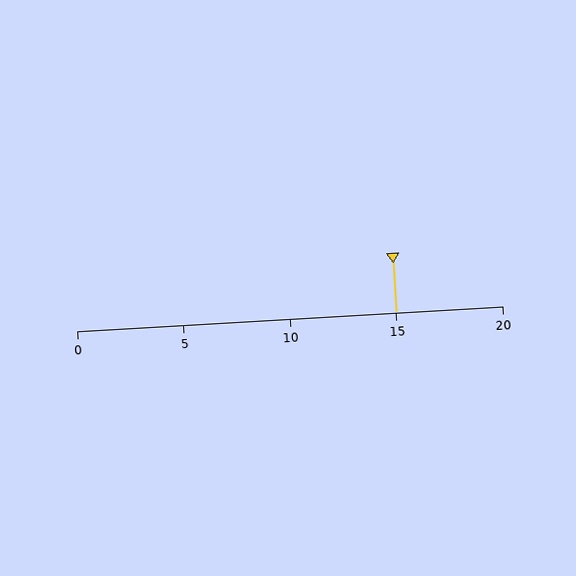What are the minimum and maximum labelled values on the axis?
The axis runs from 0 to 20.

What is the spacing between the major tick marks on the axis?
The major ticks are spaced 5 apart.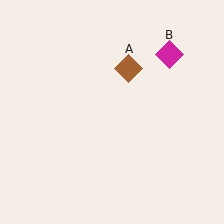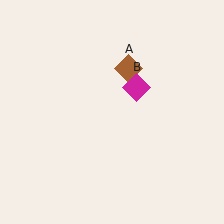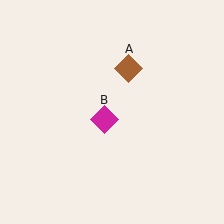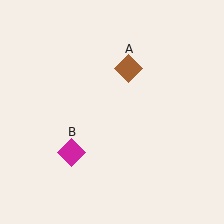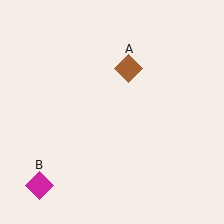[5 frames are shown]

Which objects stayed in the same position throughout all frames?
Brown diamond (object A) remained stationary.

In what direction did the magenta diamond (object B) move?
The magenta diamond (object B) moved down and to the left.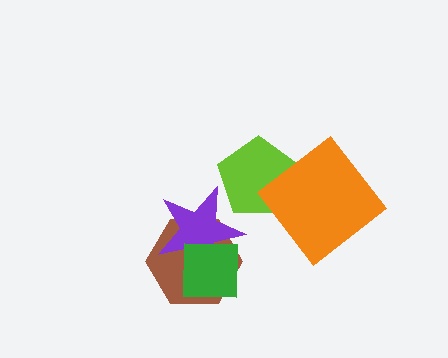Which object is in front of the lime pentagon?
The orange diamond is in front of the lime pentagon.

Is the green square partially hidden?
No, no other shape covers it.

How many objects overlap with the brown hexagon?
2 objects overlap with the brown hexagon.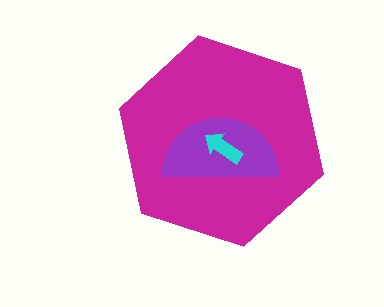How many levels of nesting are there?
3.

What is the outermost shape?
The magenta hexagon.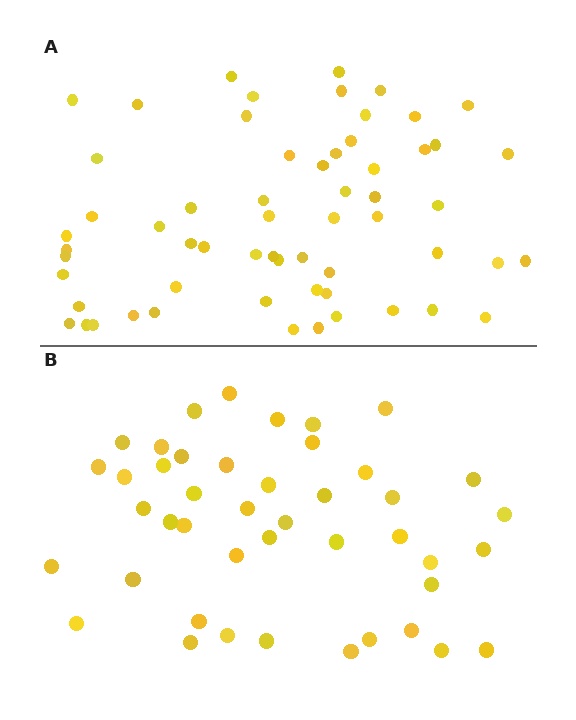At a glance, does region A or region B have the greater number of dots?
Region A (the top region) has more dots.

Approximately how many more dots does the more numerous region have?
Region A has approximately 15 more dots than region B.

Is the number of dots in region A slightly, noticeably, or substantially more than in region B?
Region A has noticeably more, but not dramatically so. The ratio is roughly 1.4 to 1.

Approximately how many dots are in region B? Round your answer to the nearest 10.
About 40 dots. (The exact count is 44, which rounds to 40.)